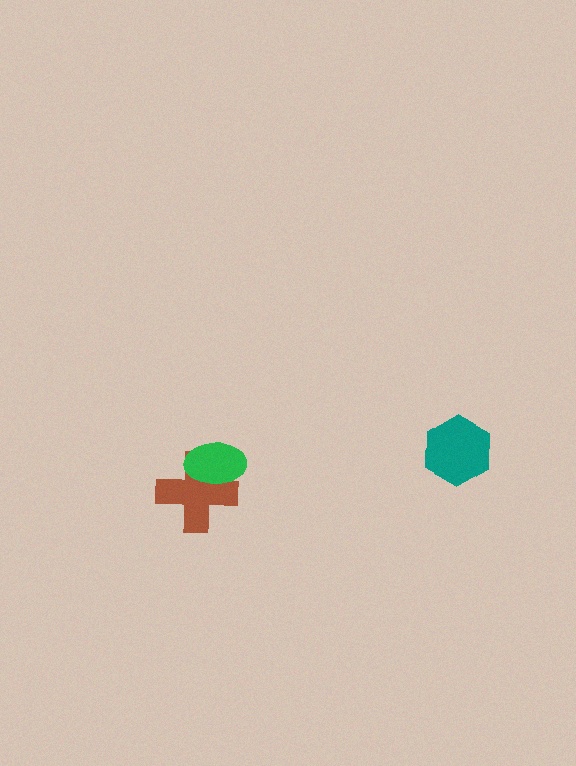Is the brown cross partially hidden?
Yes, it is partially covered by another shape.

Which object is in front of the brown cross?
The green ellipse is in front of the brown cross.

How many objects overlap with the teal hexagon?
0 objects overlap with the teal hexagon.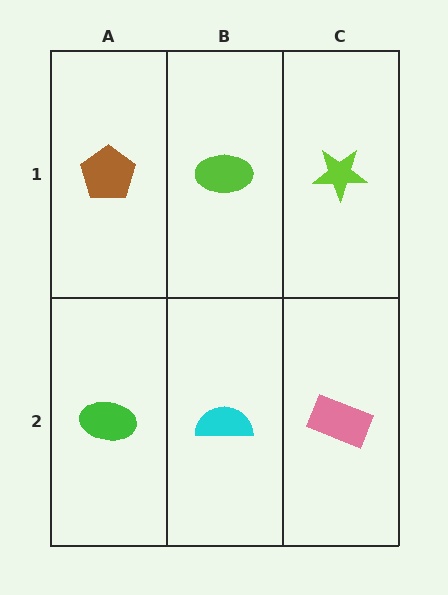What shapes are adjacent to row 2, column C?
A lime star (row 1, column C), a cyan semicircle (row 2, column B).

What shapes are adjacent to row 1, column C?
A pink rectangle (row 2, column C), a lime ellipse (row 1, column B).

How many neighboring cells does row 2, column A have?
2.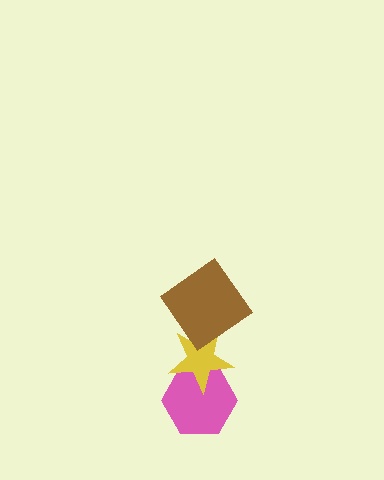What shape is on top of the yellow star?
The brown diamond is on top of the yellow star.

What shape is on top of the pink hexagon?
The yellow star is on top of the pink hexagon.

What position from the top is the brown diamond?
The brown diamond is 1st from the top.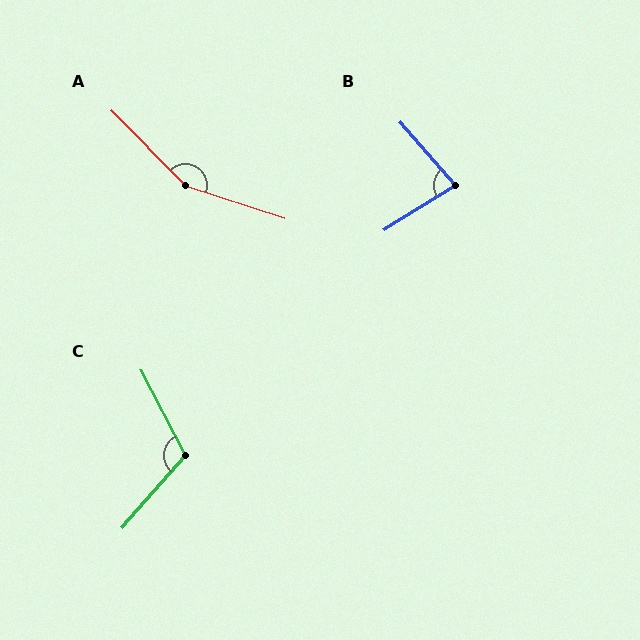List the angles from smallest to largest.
B (80°), C (111°), A (153°).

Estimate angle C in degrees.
Approximately 111 degrees.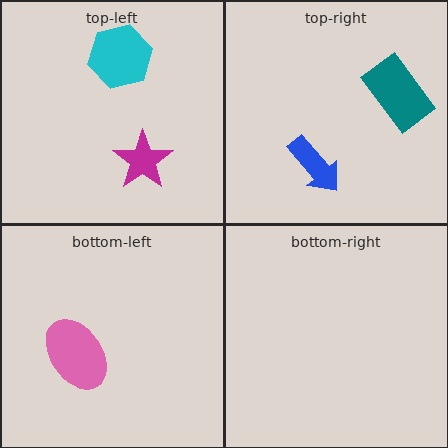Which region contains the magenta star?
The top-left region.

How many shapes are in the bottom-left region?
1.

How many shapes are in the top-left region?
2.